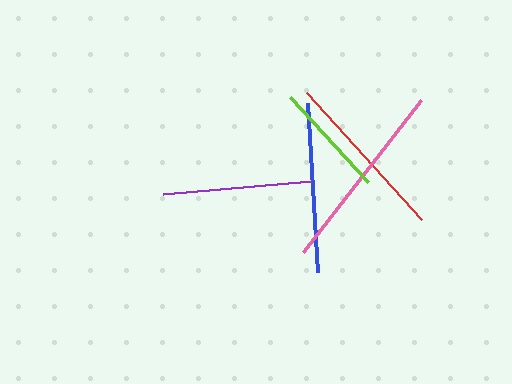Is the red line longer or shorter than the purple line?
The red line is longer than the purple line.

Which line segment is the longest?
The pink line is the longest at approximately 193 pixels.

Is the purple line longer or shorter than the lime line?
The purple line is longer than the lime line.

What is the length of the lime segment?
The lime segment is approximately 115 pixels long.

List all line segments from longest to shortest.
From longest to shortest: pink, red, blue, purple, lime.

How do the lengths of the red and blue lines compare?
The red and blue lines are approximately the same length.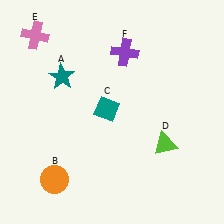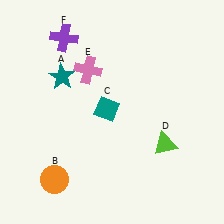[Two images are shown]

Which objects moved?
The objects that moved are: the pink cross (E), the purple cross (F).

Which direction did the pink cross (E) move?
The pink cross (E) moved right.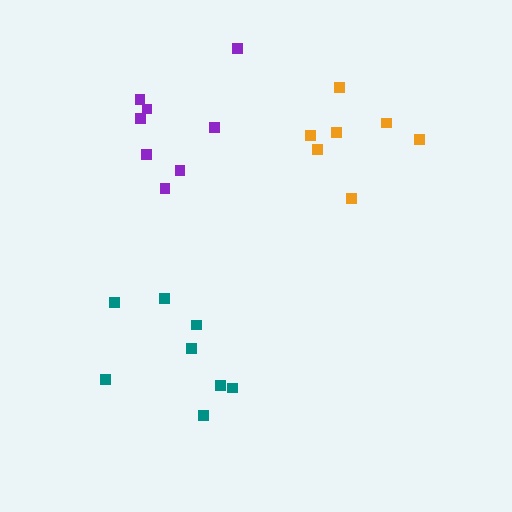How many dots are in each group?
Group 1: 8 dots, Group 2: 8 dots, Group 3: 7 dots (23 total).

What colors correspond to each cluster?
The clusters are colored: teal, purple, orange.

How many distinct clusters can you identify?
There are 3 distinct clusters.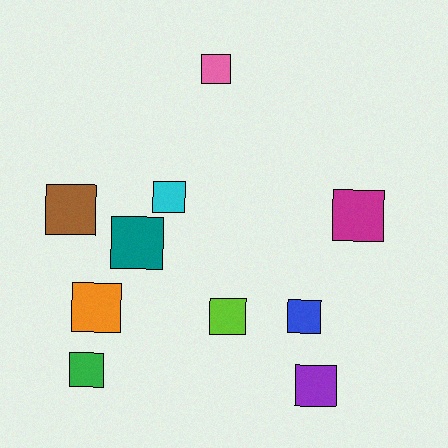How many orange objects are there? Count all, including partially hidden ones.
There is 1 orange object.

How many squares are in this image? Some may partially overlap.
There are 10 squares.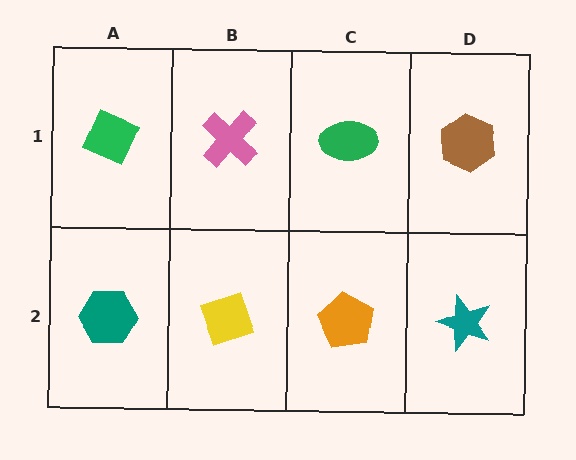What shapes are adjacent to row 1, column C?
An orange pentagon (row 2, column C), a pink cross (row 1, column B), a brown hexagon (row 1, column D).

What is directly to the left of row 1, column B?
A green diamond.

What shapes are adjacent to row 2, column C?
A green ellipse (row 1, column C), a yellow diamond (row 2, column B), a teal star (row 2, column D).